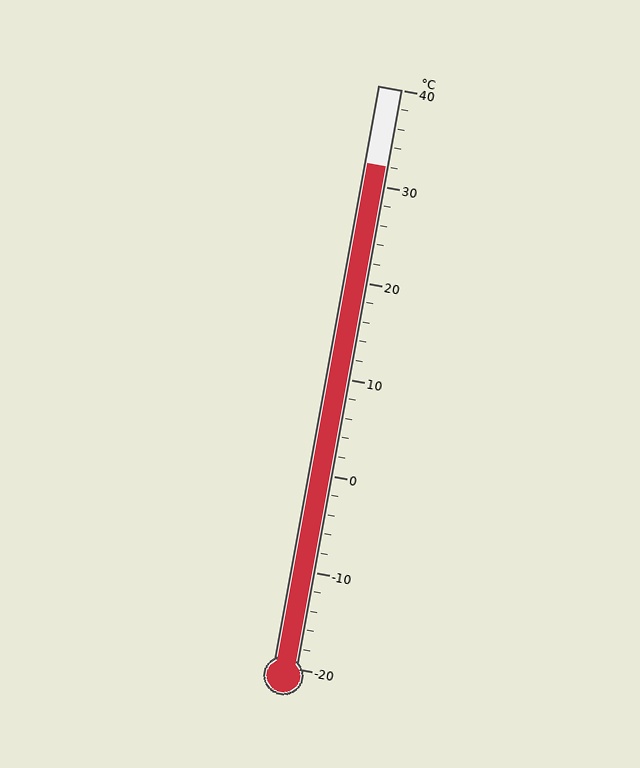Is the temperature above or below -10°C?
The temperature is above -10°C.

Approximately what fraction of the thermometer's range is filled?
The thermometer is filled to approximately 85% of its range.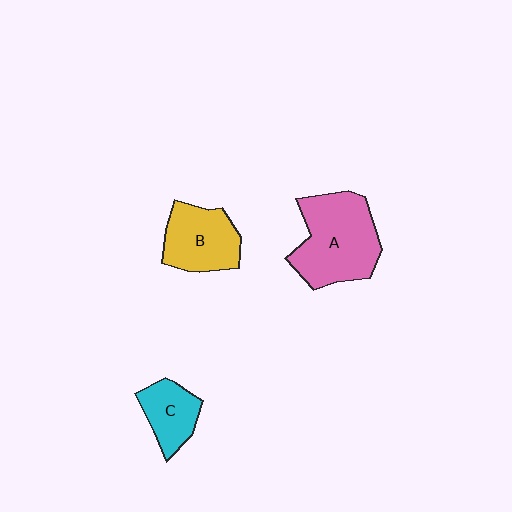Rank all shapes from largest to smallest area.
From largest to smallest: A (pink), B (yellow), C (cyan).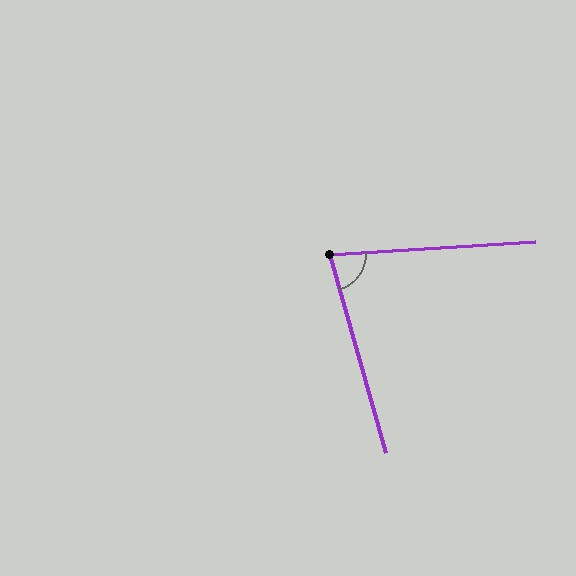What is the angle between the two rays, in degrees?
Approximately 78 degrees.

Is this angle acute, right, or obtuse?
It is acute.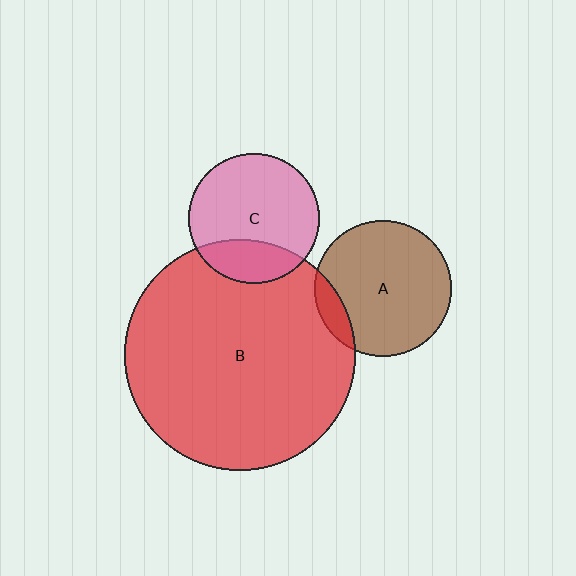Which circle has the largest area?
Circle B (red).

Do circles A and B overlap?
Yes.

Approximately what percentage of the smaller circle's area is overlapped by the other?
Approximately 10%.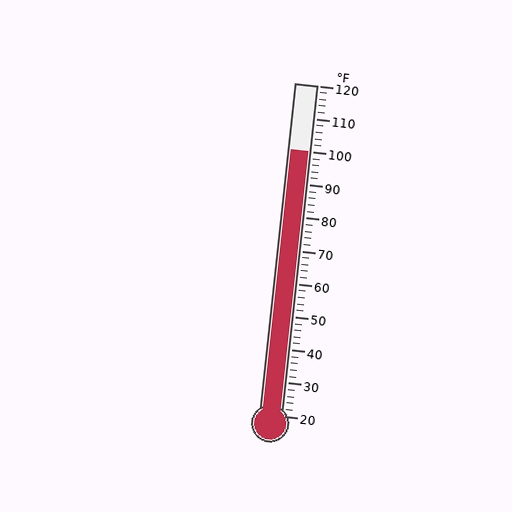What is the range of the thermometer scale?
The thermometer scale ranges from 20°F to 120°F.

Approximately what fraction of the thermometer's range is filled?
The thermometer is filled to approximately 80% of its range.